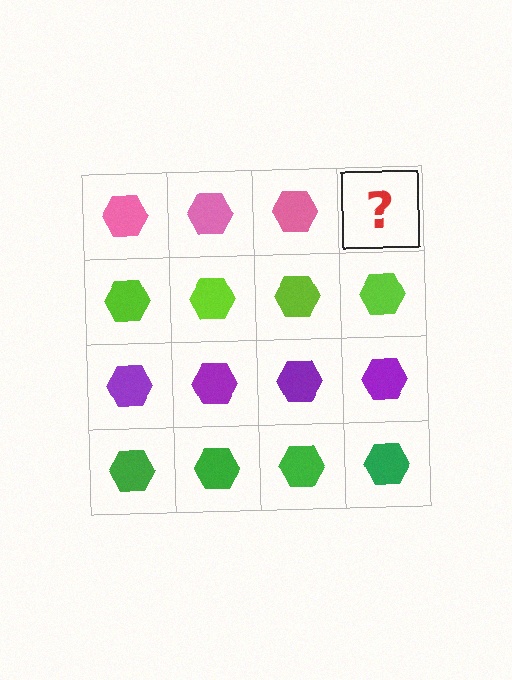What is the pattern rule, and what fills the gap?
The rule is that each row has a consistent color. The gap should be filled with a pink hexagon.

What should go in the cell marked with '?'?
The missing cell should contain a pink hexagon.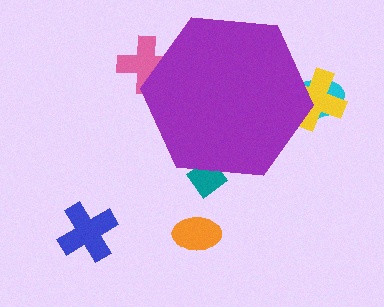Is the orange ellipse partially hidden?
No, the orange ellipse is fully visible.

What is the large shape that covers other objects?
A purple hexagon.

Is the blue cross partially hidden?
No, the blue cross is fully visible.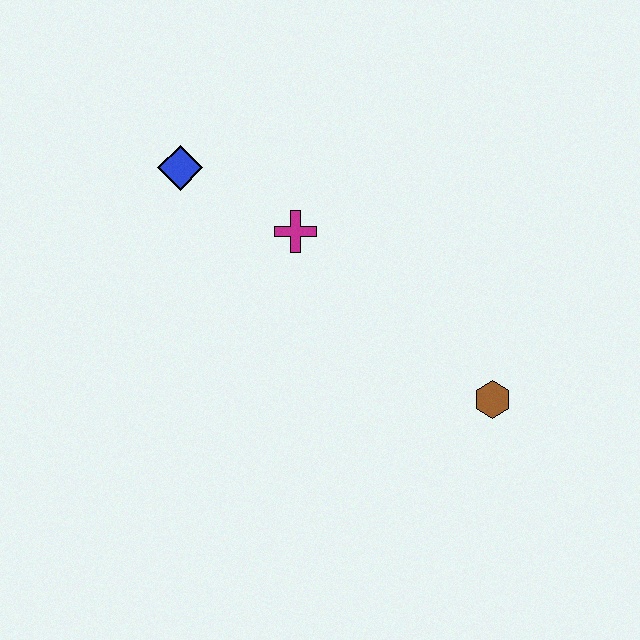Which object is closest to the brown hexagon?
The magenta cross is closest to the brown hexagon.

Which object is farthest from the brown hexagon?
The blue diamond is farthest from the brown hexagon.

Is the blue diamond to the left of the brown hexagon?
Yes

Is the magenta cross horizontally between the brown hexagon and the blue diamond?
Yes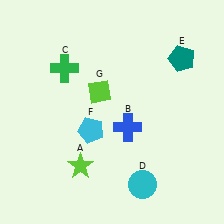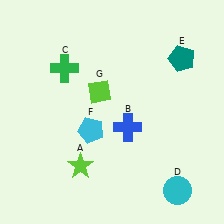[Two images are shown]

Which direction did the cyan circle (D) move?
The cyan circle (D) moved right.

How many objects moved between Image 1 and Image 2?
1 object moved between the two images.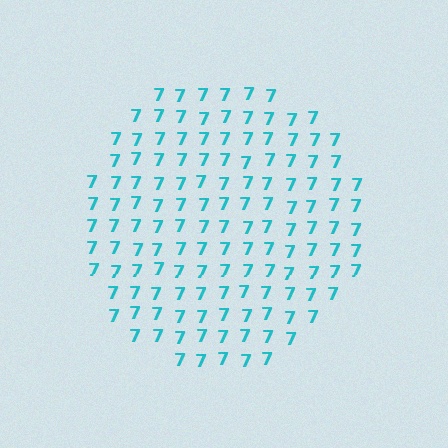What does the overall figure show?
The overall figure shows a circle.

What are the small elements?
The small elements are digit 7's.